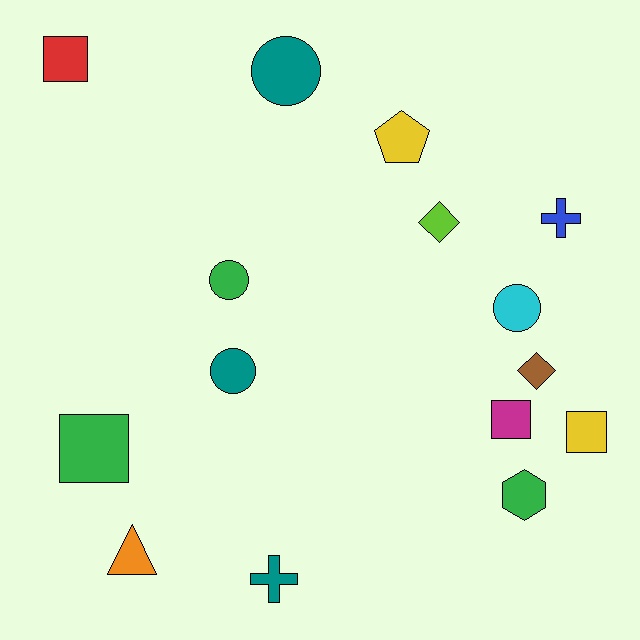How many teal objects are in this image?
There are 3 teal objects.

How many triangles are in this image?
There is 1 triangle.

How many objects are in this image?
There are 15 objects.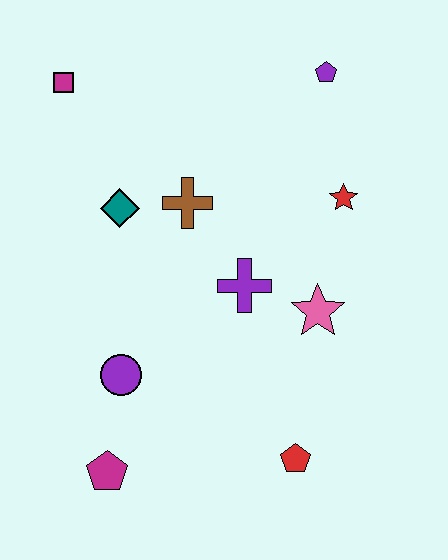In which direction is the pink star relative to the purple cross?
The pink star is to the right of the purple cross.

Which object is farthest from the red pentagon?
The magenta square is farthest from the red pentagon.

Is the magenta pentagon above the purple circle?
No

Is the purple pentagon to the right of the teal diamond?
Yes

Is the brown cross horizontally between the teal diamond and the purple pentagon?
Yes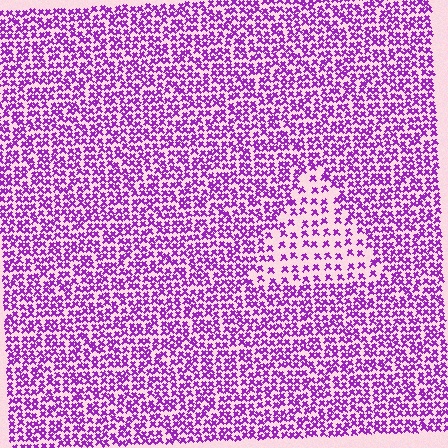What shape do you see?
I see a triangle.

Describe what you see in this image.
The image contains small purple elements arranged at two different densities. A triangle-shaped region is visible where the elements are less densely packed than the surrounding area.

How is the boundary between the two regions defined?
The boundary is defined by a change in element density (approximately 2.0x ratio). All elements are the same color, size, and shape.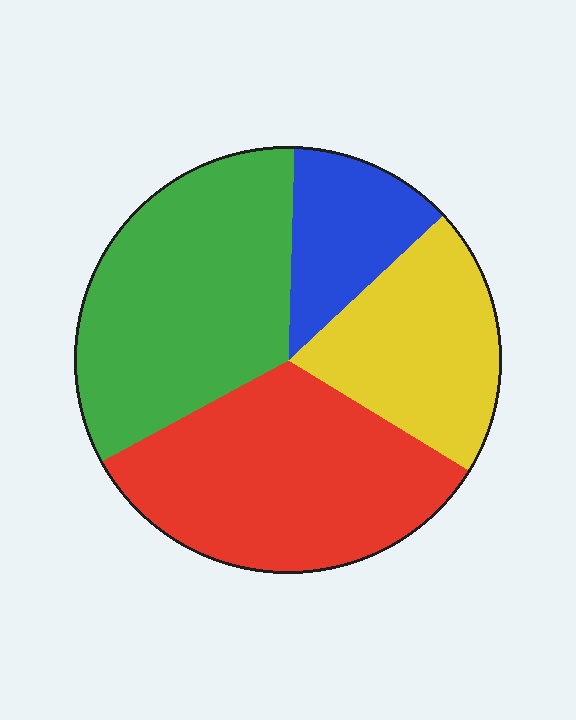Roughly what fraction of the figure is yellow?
Yellow takes up about one fifth (1/5) of the figure.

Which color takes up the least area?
Blue, at roughly 15%.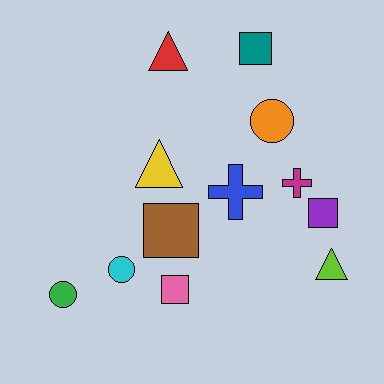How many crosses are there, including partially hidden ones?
There are 2 crosses.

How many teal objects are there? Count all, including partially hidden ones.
There is 1 teal object.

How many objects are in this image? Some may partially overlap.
There are 12 objects.